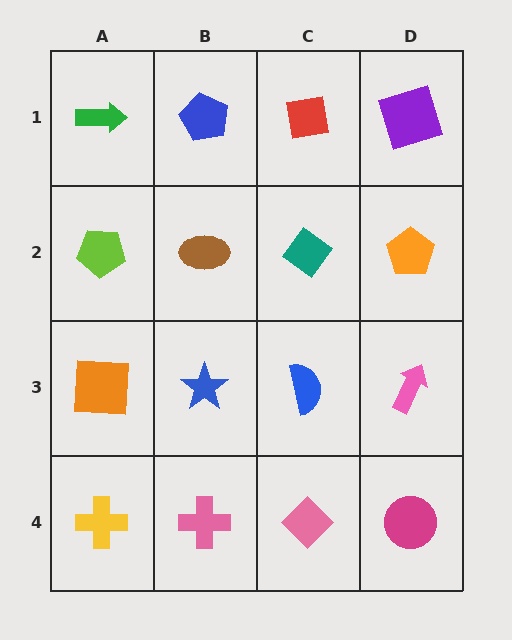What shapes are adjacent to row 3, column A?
A lime pentagon (row 2, column A), a yellow cross (row 4, column A), a blue star (row 3, column B).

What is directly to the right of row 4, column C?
A magenta circle.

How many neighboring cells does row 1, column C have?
3.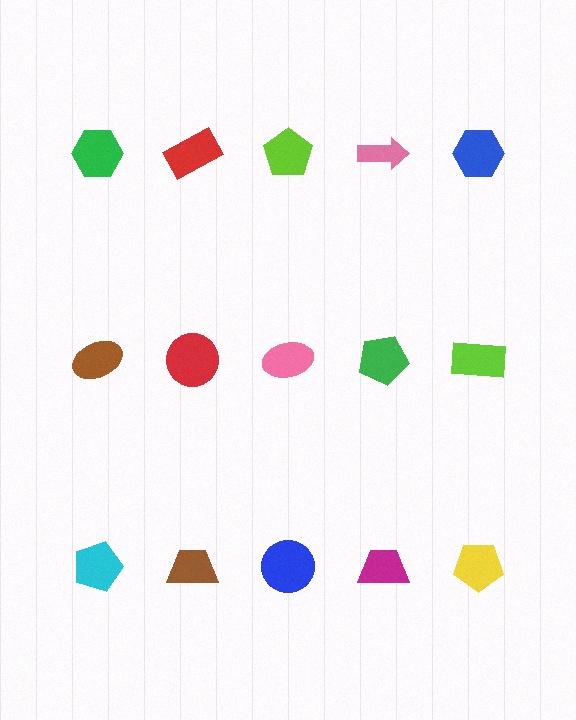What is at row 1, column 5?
A blue hexagon.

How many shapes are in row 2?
5 shapes.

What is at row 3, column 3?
A blue circle.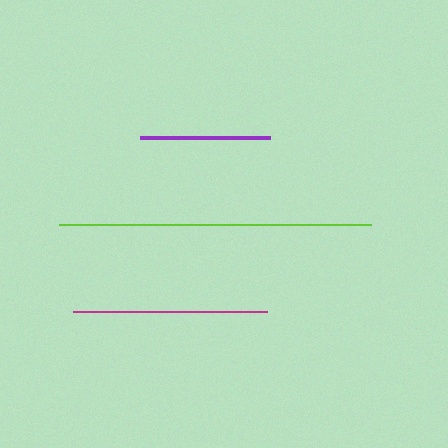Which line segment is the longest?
The lime line is the longest at approximately 312 pixels.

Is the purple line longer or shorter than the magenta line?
The magenta line is longer than the purple line.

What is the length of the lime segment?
The lime segment is approximately 312 pixels long.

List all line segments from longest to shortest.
From longest to shortest: lime, magenta, purple.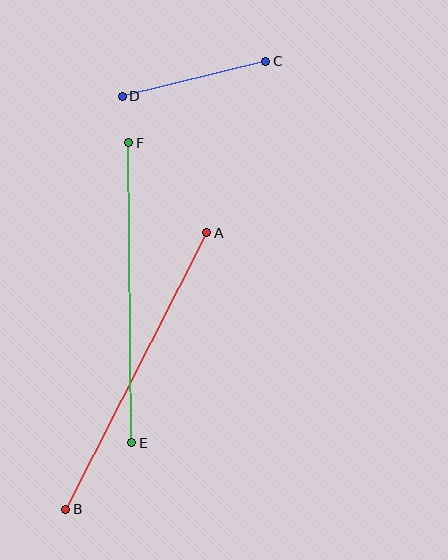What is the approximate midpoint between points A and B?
The midpoint is at approximately (136, 371) pixels.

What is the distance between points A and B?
The distance is approximately 310 pixels.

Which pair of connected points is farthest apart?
Points A and B are farthest apart.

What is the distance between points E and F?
The distance is approximately 300 pixels.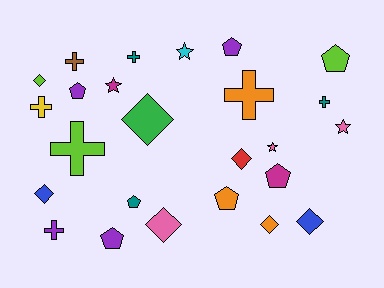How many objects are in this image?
There are 25 objects.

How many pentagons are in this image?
There are 7 pentagons.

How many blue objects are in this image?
There are 2 blue objects.